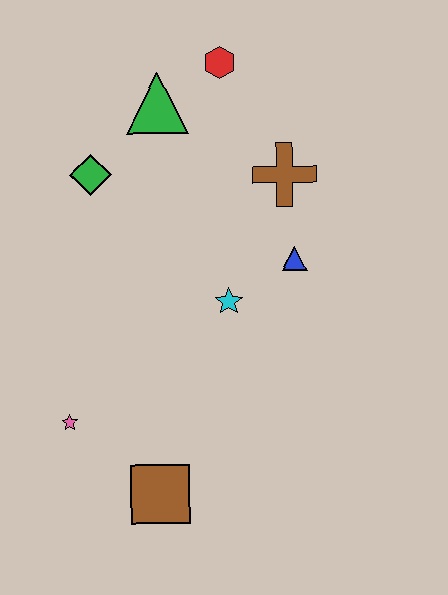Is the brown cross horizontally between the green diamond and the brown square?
No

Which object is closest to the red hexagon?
The green triangle is closest to the red hexagon.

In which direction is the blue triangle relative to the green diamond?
The blue triangle is to the right of the green diamond.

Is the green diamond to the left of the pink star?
No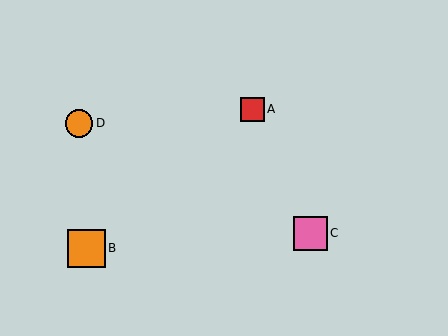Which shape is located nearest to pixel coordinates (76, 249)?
The orange square (labeled B) at (86, 248) is nearest to that location.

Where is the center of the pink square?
The center of the pink square is at (311, 234).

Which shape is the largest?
The orange square (labeled B) is the largest.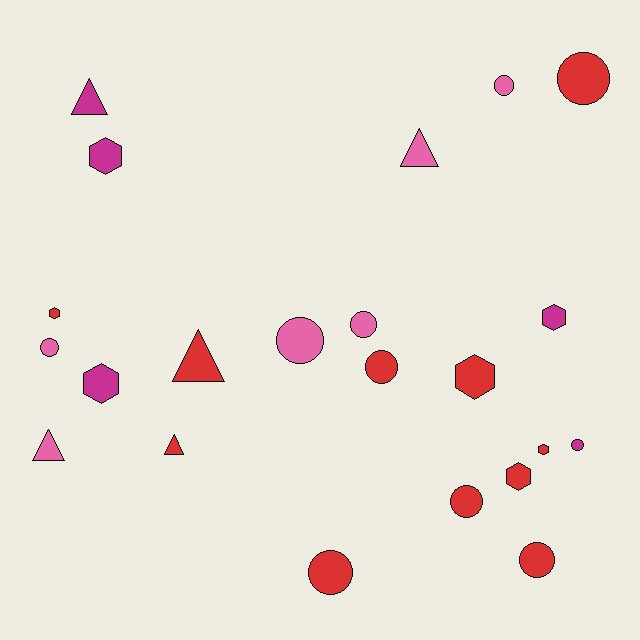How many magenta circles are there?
There is 1 magenta circle.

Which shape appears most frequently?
Circle, with 10 objects.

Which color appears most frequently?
Red, with 11 objects.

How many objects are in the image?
There are 22 objects.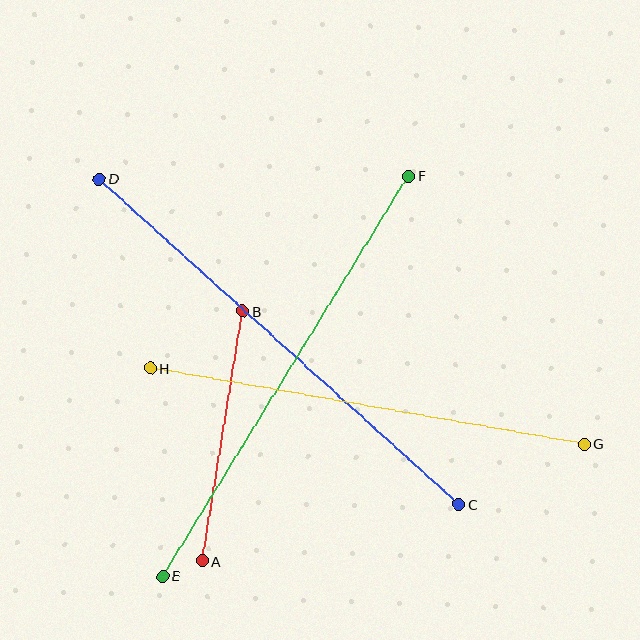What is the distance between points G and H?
The distance is approximately 440 pixels.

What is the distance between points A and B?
The distance is approximately 253 pixels.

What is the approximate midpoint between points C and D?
The midpoint is at approximately (279, 342) pixels.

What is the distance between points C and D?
The distance is approximately 485 pixels.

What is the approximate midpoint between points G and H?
The midpoint is at approximately (367, 406) pixels.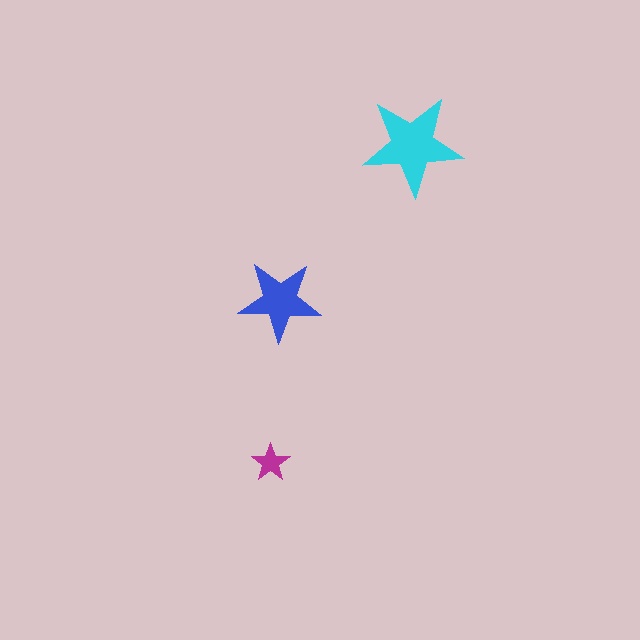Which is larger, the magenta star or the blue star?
The blue one.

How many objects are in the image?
There are 3 objects in the image.